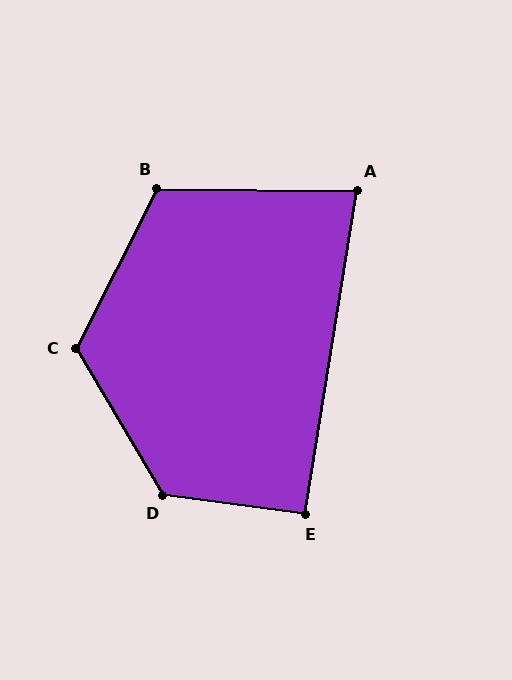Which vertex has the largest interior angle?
D, at approximately 128 degrees.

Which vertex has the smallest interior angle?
A, at approximately 81 degrees.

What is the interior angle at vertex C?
Approximately 122 degrees (obtuse).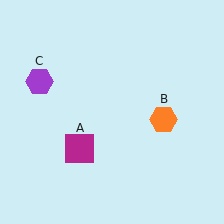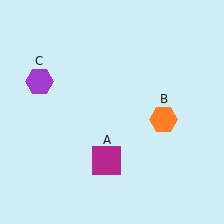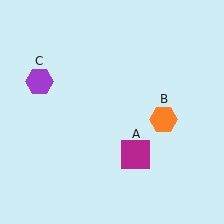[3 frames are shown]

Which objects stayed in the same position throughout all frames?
Orange hexagon (object B) and purple hexagon (object C) remained stationary.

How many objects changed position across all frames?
1 object changed position: magenta square (object A).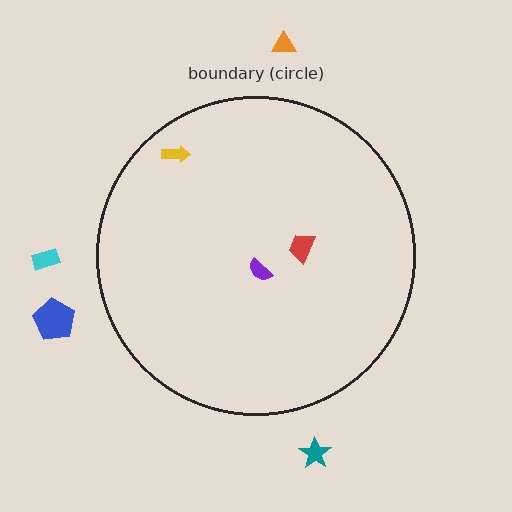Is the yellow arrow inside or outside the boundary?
Inside.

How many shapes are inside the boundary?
3 inside, 4 outside.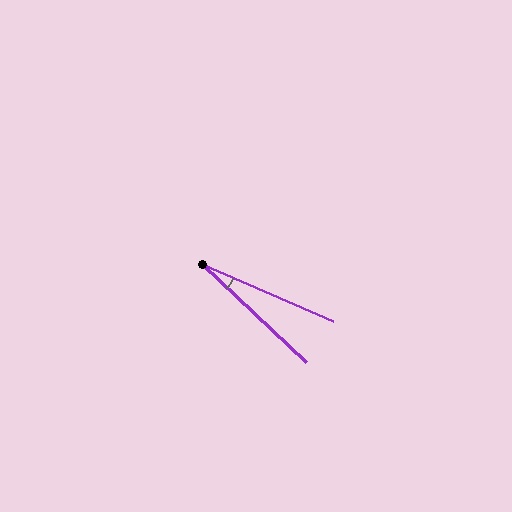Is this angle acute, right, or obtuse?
It is acute.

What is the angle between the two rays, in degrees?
Approximately 20 degrees.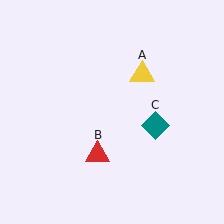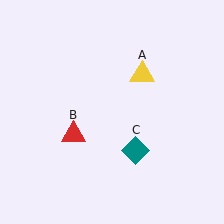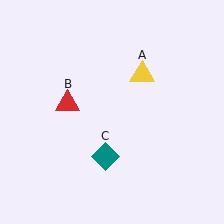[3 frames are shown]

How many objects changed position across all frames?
2 objects changed position: red triangle (object B), teal diamond (object C).